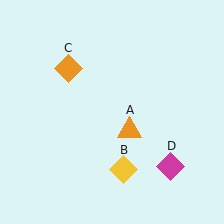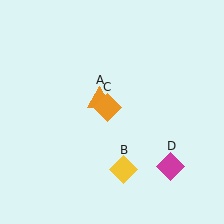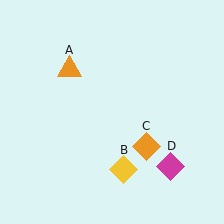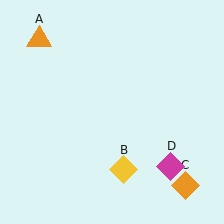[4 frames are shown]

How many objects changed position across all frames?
2 objects changed position: orange triangle (object A), orange diamond (object C).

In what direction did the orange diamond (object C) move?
The orange diamond (object C) moved down and to the right.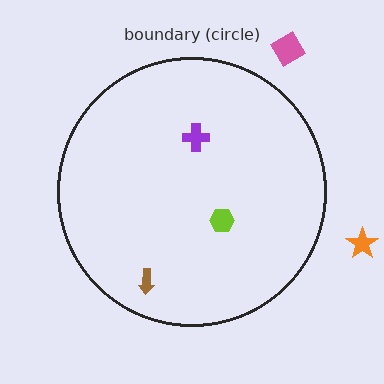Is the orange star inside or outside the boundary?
Outside.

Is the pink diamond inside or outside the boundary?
Outside.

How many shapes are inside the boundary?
3 inside, 2 outside.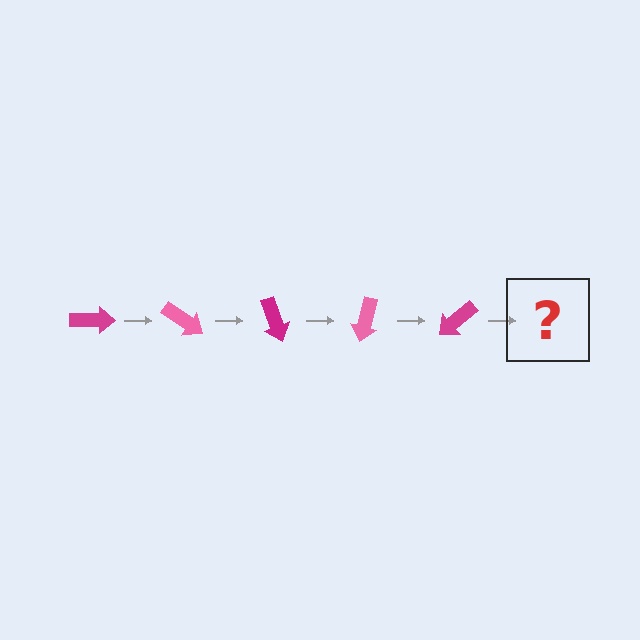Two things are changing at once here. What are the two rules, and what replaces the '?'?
The two rules are that it rotates 35 degrees each step and the color cycles through magenta and pink. The '?' should be a pink arrow, rotated 175 degrees from the start.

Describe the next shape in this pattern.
It should be a pink arrow, rotated 175 degrees from the start.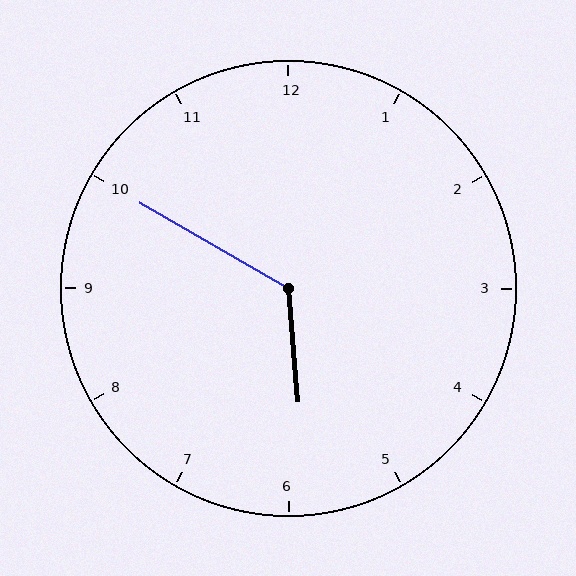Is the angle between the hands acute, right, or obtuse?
It is obtuse.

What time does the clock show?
5:50.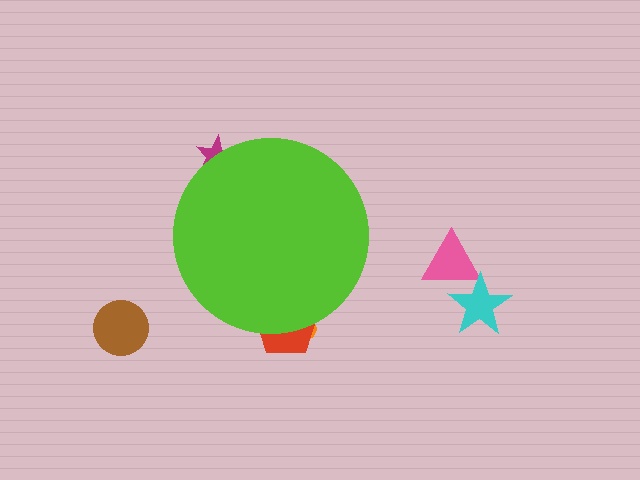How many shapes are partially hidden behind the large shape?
3 shapes are partially hidden.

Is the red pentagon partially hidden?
Yes, the red pentagon is partially hidden behind the lime circle.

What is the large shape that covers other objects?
A lime circle.